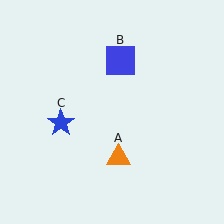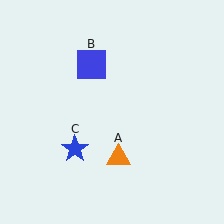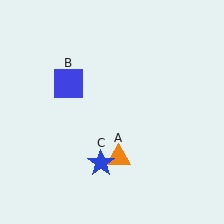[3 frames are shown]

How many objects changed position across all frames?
2 objects changed position: blue square (object B), blue star (object C).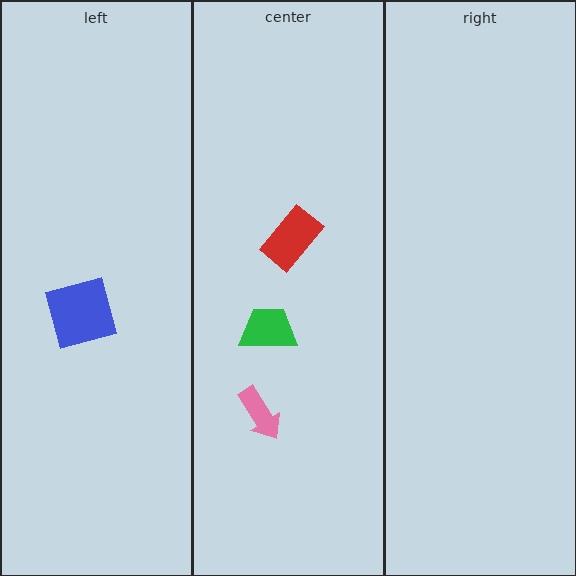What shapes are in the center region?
The green trapezoid, the red rectangle, the pink arrow.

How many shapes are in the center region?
3.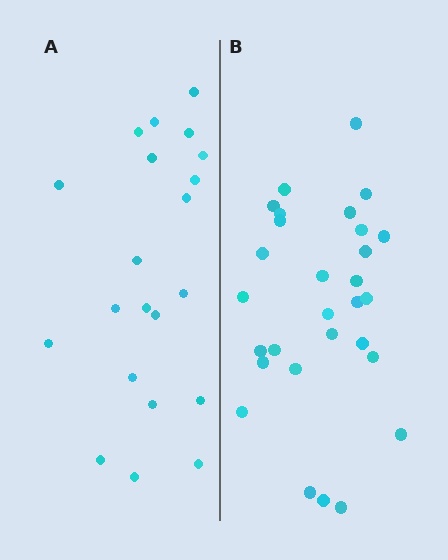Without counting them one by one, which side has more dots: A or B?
Region B (the right region) has more dots.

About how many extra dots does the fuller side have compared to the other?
Region B has roughly 8 or so more dots than region A.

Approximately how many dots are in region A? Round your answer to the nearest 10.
About 20 dots. (The exact count is 21, which rounds to 20.)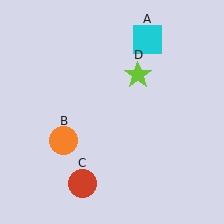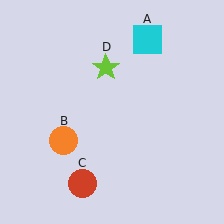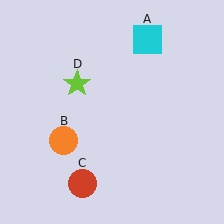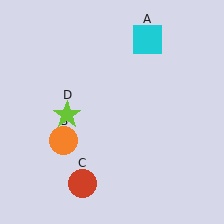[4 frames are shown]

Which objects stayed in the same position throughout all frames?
Cyan square (object A) and orange circle (object B) and red circle (object C) remained stationary.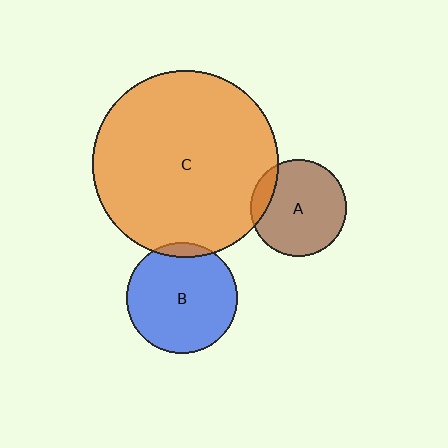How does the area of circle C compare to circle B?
Approximately 2.8 times.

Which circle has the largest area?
Circle C (orange).